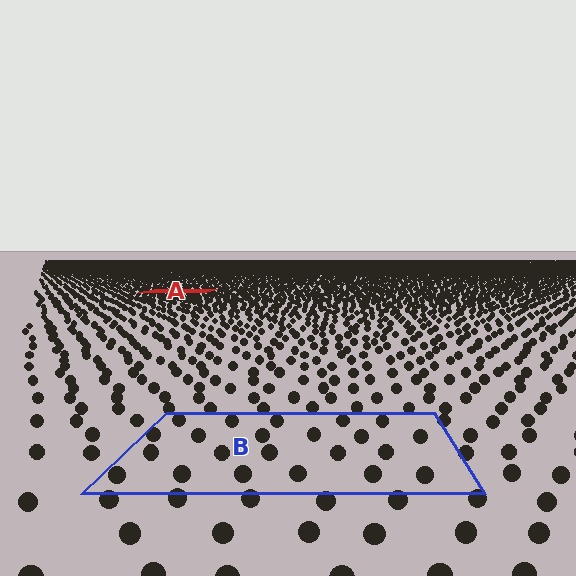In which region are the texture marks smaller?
The texture marks are smaller in region A, because it is farther away.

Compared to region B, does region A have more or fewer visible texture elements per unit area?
Region A has more texture elements per unit area — they are packed more densely because it is farther away.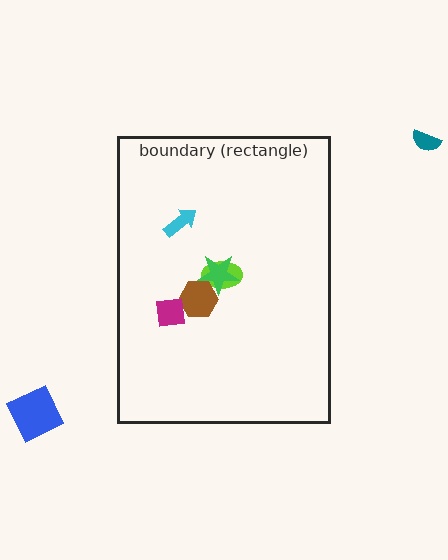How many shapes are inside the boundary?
5 inside, 2 outside.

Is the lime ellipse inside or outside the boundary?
Inside.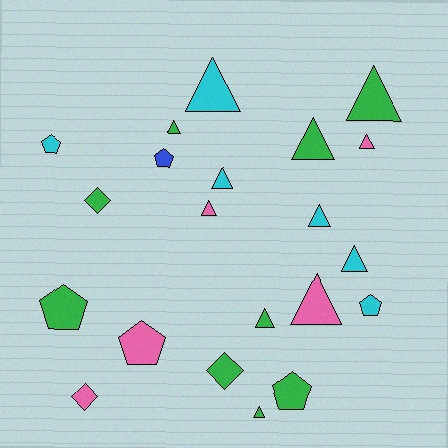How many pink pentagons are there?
There is 1 pink pentagon.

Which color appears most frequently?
Green, with 9 objects.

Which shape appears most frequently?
Triangle, with 12 objects.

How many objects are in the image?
There are 21 objects.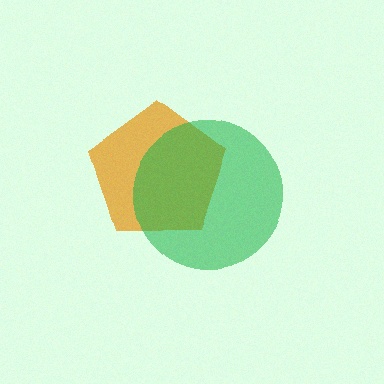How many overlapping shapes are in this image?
There are 2 overlapping shapes in the image.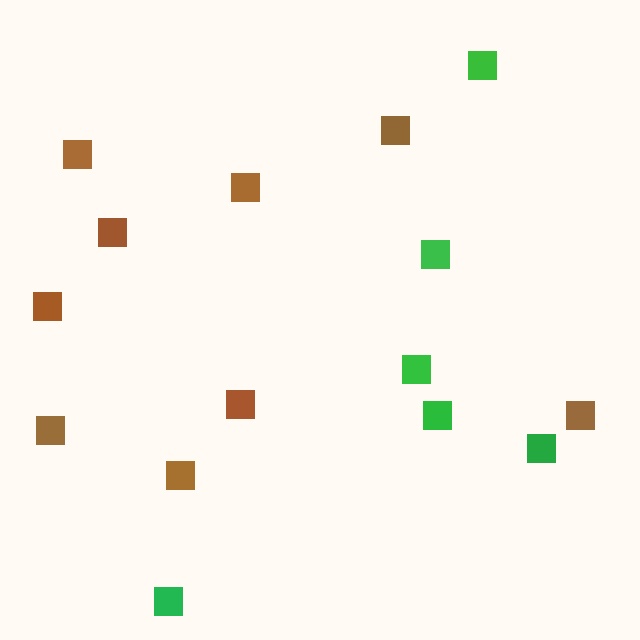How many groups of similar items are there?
There are 2 groups: one group of brown squares (9) and one group of green squares (6).